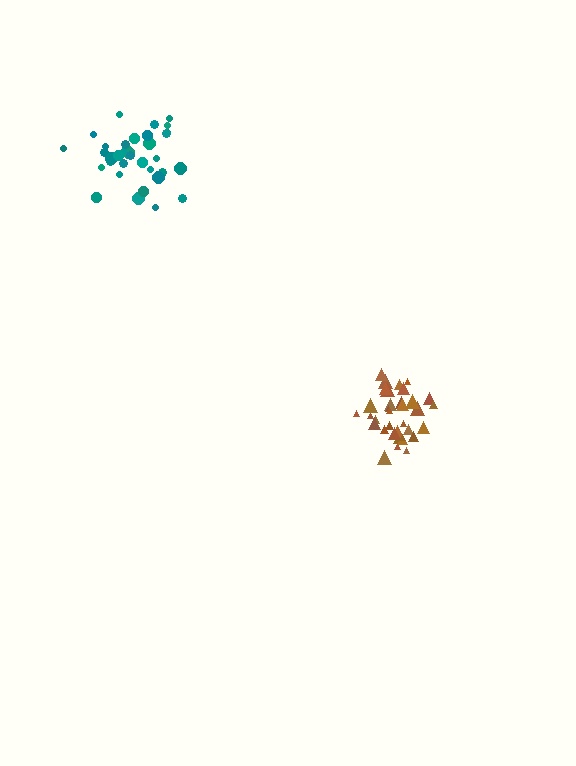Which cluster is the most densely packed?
Brown.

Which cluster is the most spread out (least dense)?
Teal.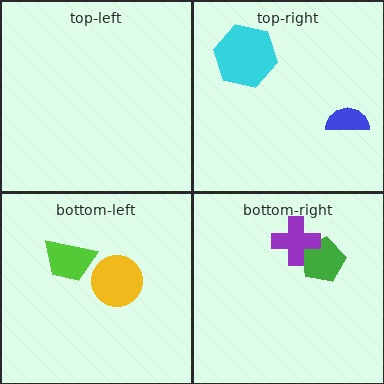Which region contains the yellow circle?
The bottom-left region.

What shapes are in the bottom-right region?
The green pentagon, the purple cross.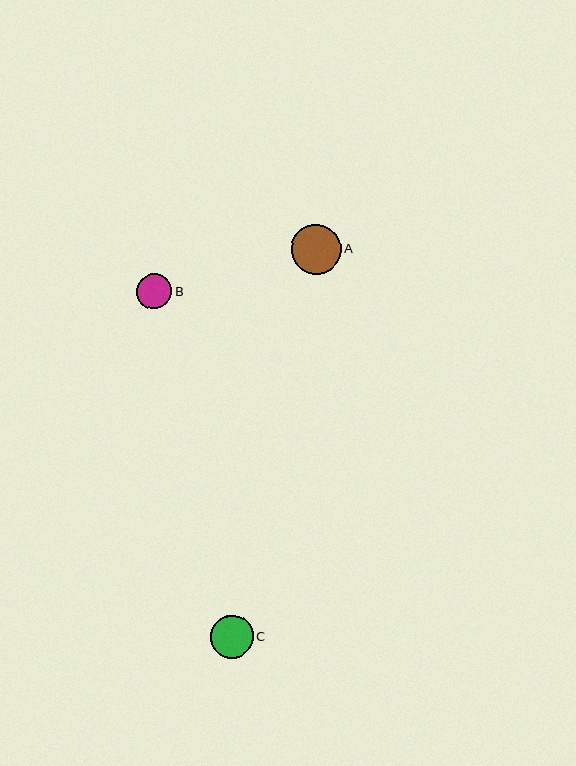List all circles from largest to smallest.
From largest to smallest: A, C, B.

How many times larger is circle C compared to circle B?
Circle C is approximately 1.2 times the size of circle B.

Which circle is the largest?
Circle A is the largest with a size of approximately 50 pixels.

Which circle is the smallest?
Circle B is the smallest with a size of approximately 35 pixels.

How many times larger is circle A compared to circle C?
Circle A is approximately 1.2 times the size of circle C.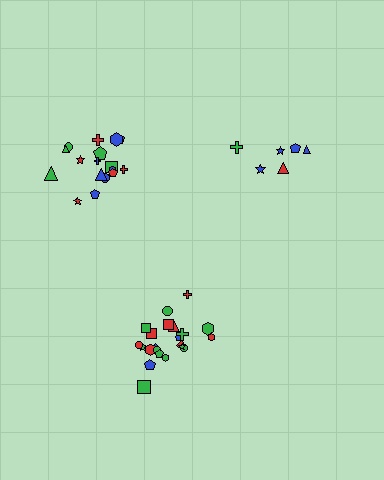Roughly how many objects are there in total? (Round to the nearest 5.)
Roughly 45 objects in total.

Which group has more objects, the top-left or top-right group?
The top-left group.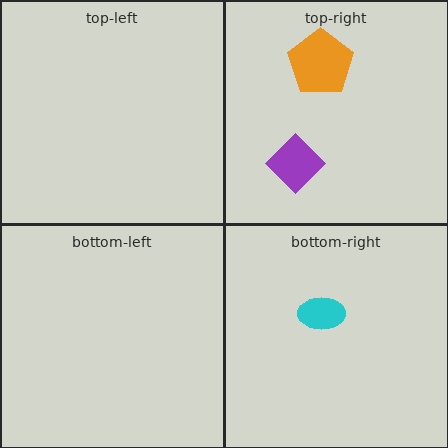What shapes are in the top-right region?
The orange pentagon, the purple diamond.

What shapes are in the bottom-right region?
The cyan ellipse.